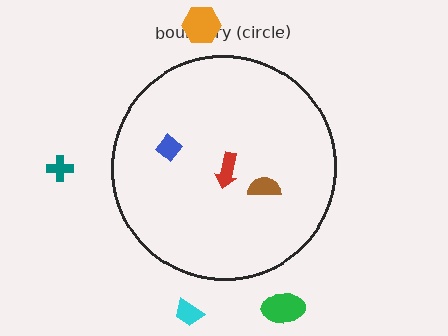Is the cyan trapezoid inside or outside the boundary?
Outside.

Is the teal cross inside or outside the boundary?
Outside.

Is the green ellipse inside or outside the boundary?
Outside.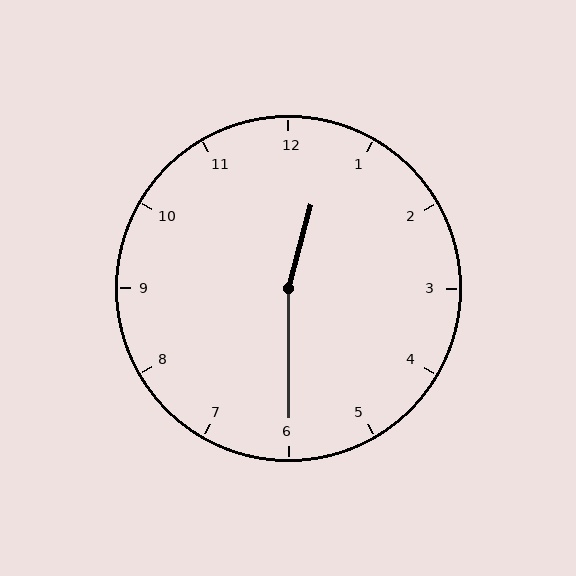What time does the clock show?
12:30.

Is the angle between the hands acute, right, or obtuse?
It is obtuse.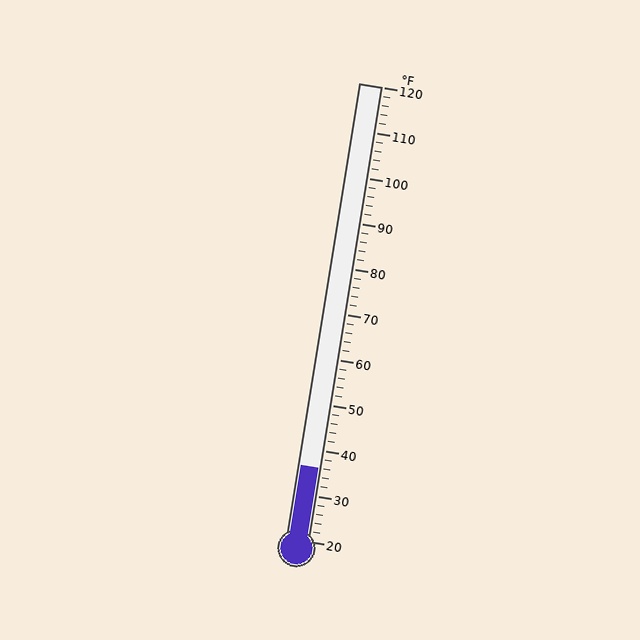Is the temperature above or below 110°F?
The temperature is below 110°F.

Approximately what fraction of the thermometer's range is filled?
The thermometer is filled to approximately 15% of its range.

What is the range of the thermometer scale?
The thermometer scale ranges from 20°F to 120°F.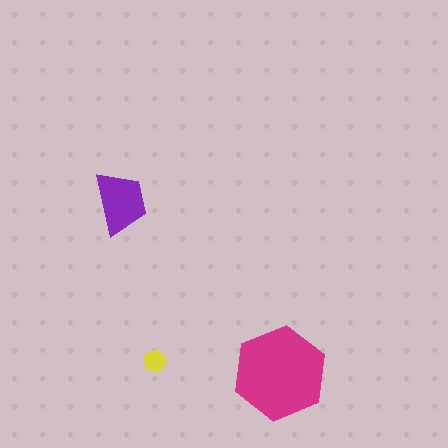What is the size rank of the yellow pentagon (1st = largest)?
3rd.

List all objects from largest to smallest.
The magenta hexagon, the purple trapezoid, the yellow pentagon.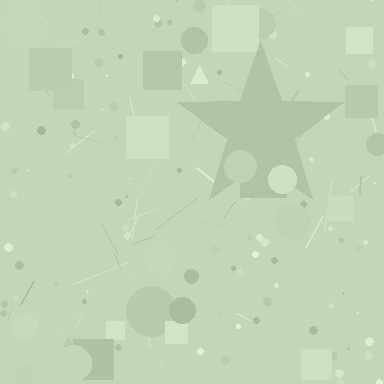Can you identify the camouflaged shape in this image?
The camouflaged shape is a star.